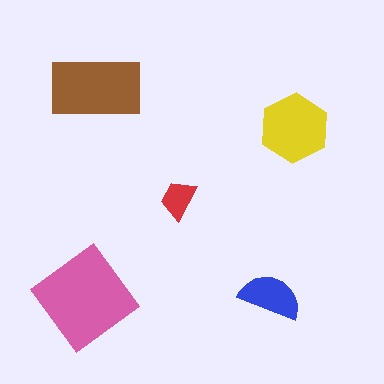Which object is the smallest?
The red trapezoid.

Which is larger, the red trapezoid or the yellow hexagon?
The yellow hexagon.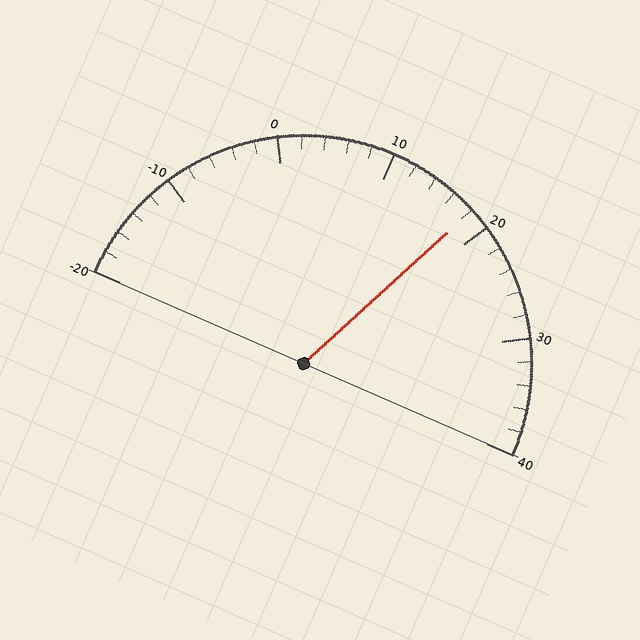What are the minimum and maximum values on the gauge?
The gauge ranges from -20 to 40.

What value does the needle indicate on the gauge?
The needle indicates approximately 18.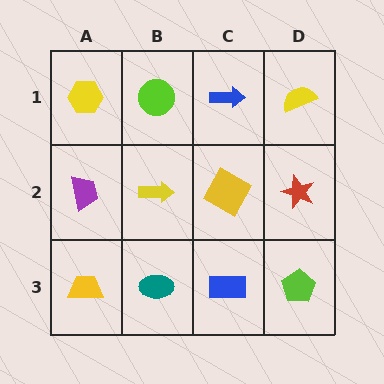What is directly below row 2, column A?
A yellow trapezoid.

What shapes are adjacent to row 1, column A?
A purple trapezoid (row 2, column A), a lime circle (row 1, column B).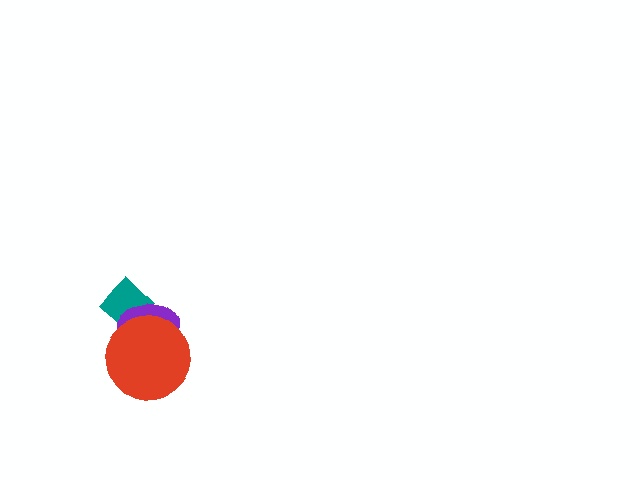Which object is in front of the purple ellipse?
The red circle is in front of the purple ellipse.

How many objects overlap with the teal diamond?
2 objects overlap with the teal diamond.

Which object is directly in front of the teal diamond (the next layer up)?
The purple ellipse is directly in front of the teal diamond.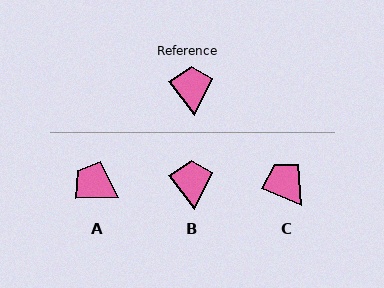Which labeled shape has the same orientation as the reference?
B.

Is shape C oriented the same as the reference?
No, it is off by about 29 degrees.